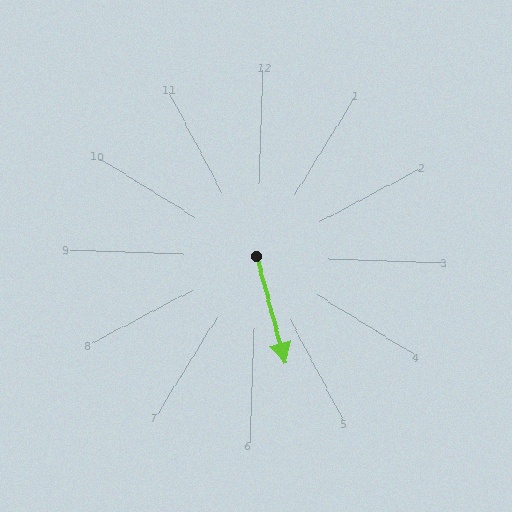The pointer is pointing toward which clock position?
Roughly 5 o'clock.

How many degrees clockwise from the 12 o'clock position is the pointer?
Approximately 163 degrees.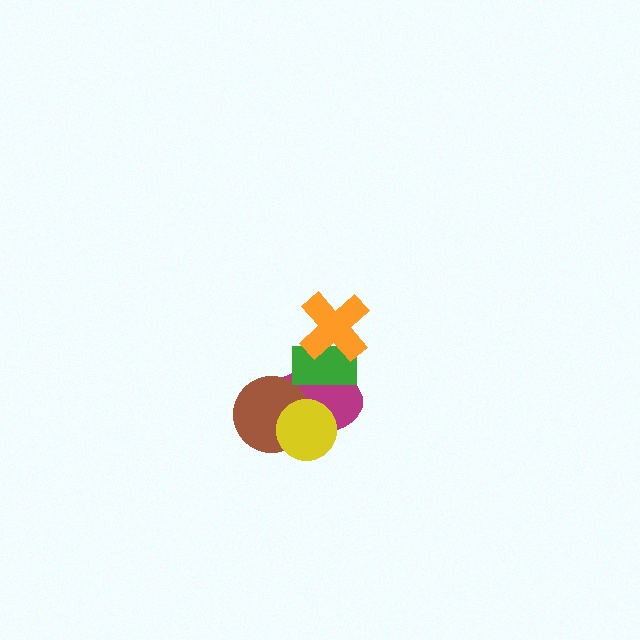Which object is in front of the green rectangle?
The orange cross is in front of the green rectangle.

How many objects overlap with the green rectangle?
2 objects overlap with the green rectangle.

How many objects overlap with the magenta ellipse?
3 objects overlap with the magenta ellipse.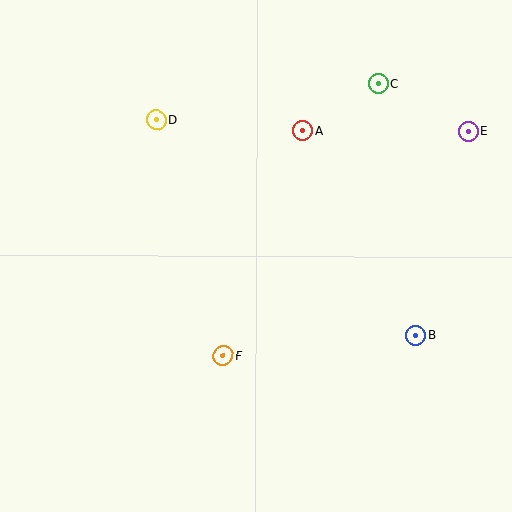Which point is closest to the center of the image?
Point F at (223, 355) is closest to the center.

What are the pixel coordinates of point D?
Point D is at (156, 120).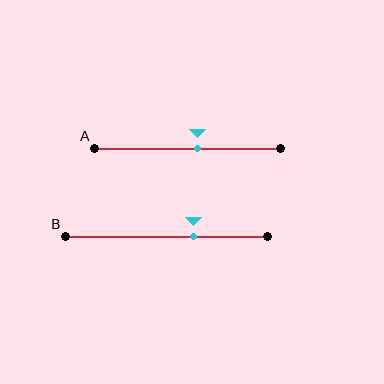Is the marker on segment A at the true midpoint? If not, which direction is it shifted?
No, the marker on segment A is shifted to the right by about 6% of the segment length.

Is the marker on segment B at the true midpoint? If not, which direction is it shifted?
No, the marker on segment B is shifted to the right by about 13% of the segment length.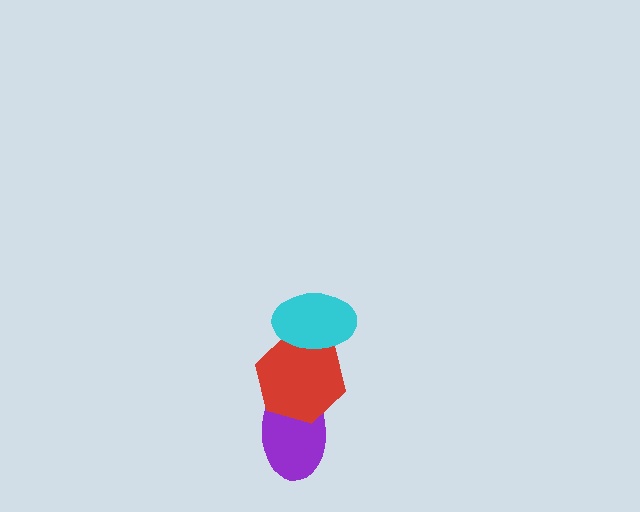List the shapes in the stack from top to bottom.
From top to bottom: the cyan ellipse, the red hexagon, the purple ellipse.